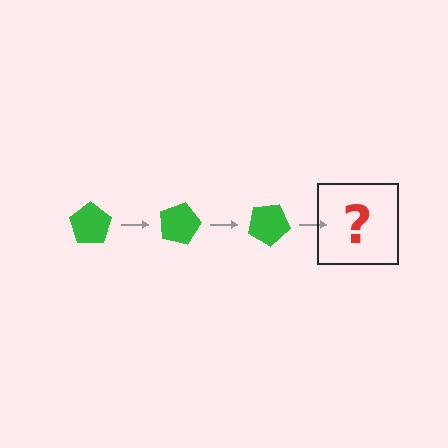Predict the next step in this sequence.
The next step is a green pentagon rotated 45 degrees.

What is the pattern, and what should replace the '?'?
The pattern is that the pentagon rotates 15 degrees each step. The '?' should be a green pentagon rotated 45 degrees.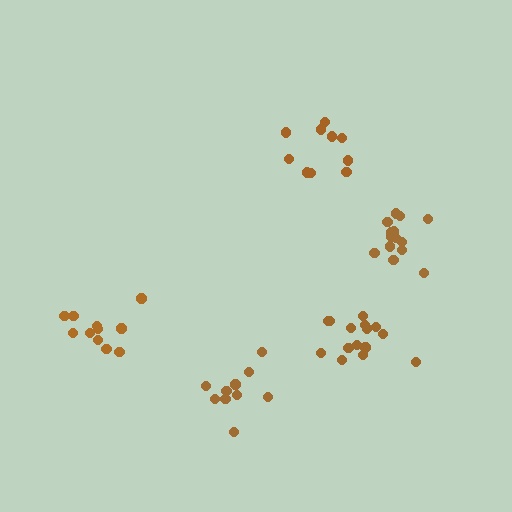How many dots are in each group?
Group 1: 11 dots, Group 2: 15 dots, Group 3: 14 dots, Group 4: 10 dots, Group 5: 10 dots (60 total).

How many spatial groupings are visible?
There are 5 spatial groupings.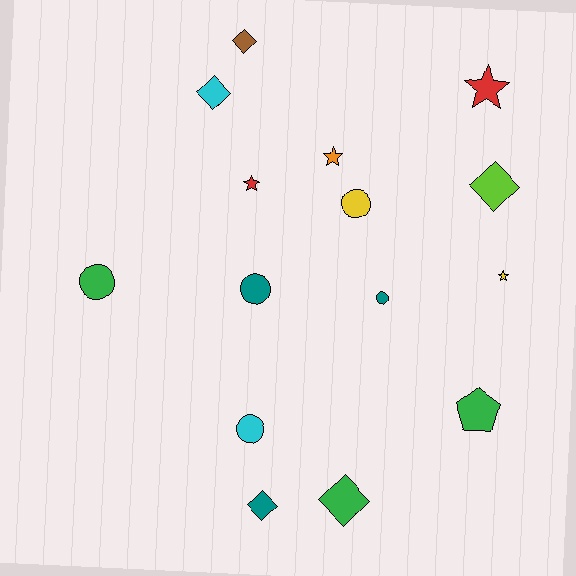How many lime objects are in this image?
There is 1 lime object.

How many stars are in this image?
There are 4 stars.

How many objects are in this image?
There are 15 objects.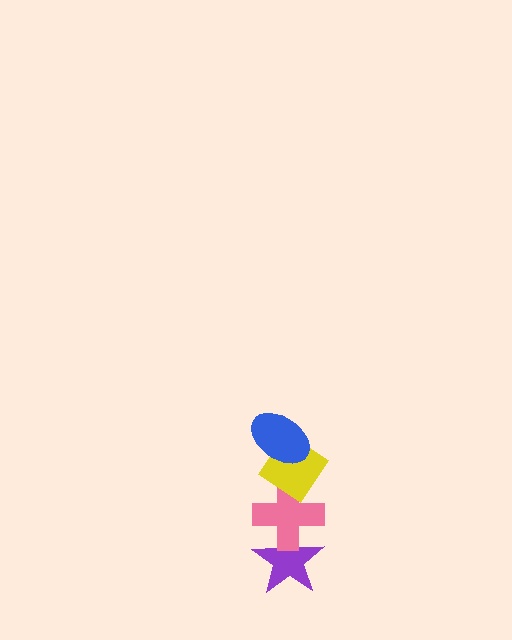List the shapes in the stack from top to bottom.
From top to bottom: the blue ellipse, the yellow diamond, the pink cross, the purple star.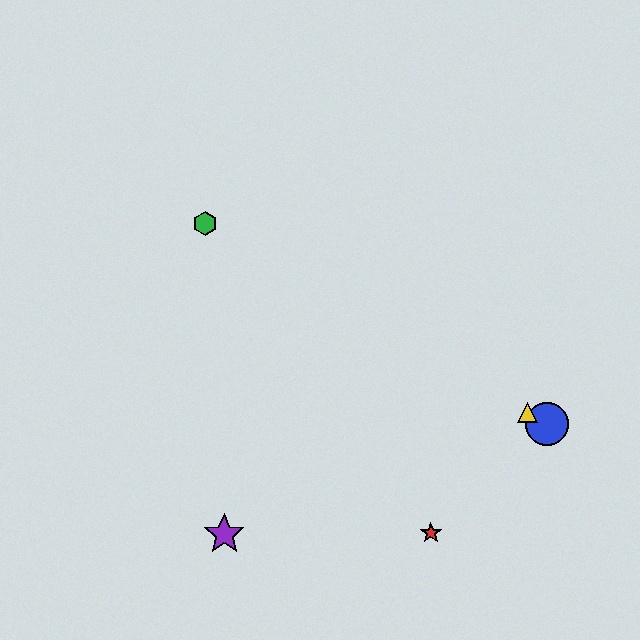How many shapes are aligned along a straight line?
3 shapes (the blue circle, the green hexagon, the yellow triangle) are aligned along a straight line.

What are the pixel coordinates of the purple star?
The purple star is at (224, 534).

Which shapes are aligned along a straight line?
The blue circle, the green hexagon, the yellow triangle are aligned along a straight line.